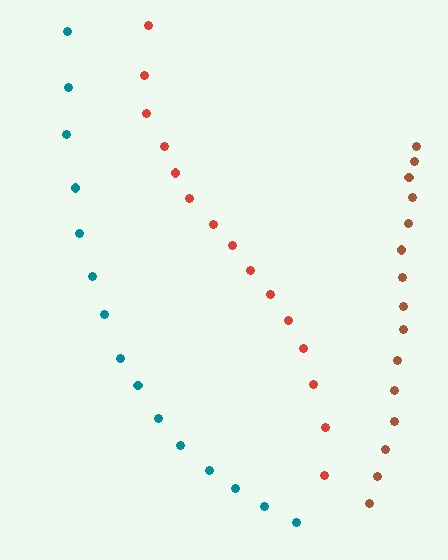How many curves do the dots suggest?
There are 3 distinct paths.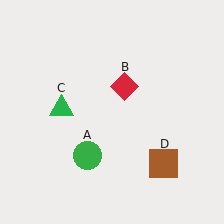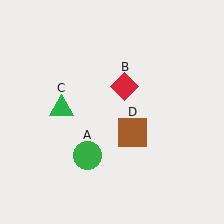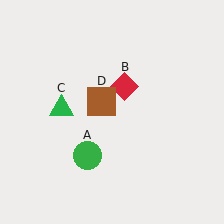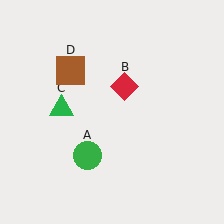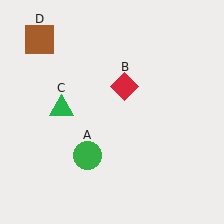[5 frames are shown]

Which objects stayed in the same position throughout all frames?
Green circle (object A) and red diamond (object B) and green triangle (object C) remained stationary.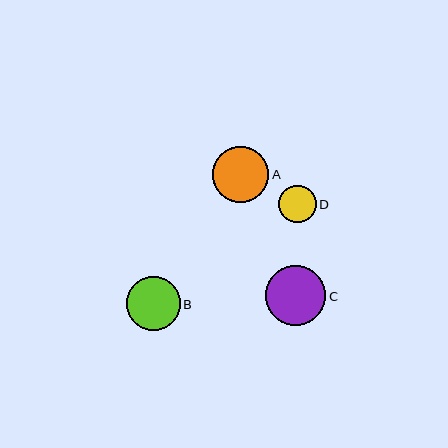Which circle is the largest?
Circle C is the largest with a size of approximately 60 pixels.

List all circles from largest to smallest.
From largest to smallest: C, A, B, D.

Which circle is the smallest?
Circle D is the smallest with a size of approximately 38 pixels.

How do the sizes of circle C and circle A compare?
Circle C and circle A are approximately the same size.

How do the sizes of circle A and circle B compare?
Circle A and circle B are approximately the same size.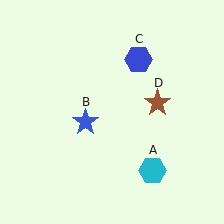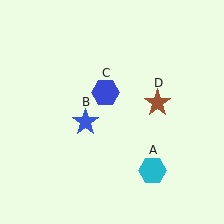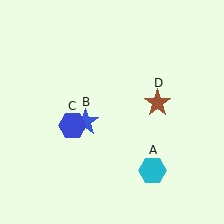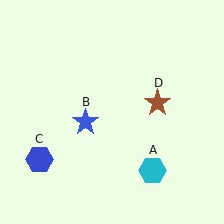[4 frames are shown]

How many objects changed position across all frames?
1 object changed position: blue hexagon (object C).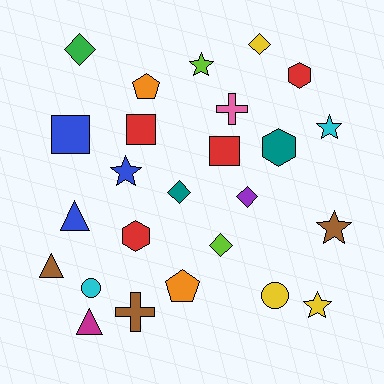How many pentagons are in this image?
There are 2 pentagons.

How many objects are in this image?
There are 25 objects.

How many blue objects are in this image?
There are 3 blue objects.